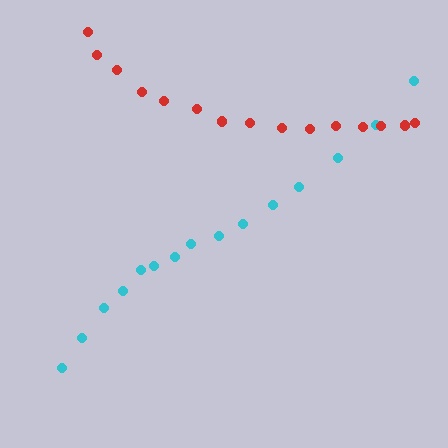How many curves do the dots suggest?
There are 2 distinct paths.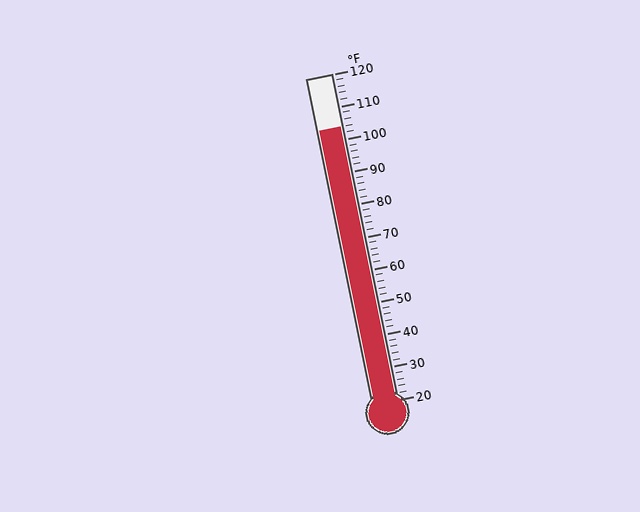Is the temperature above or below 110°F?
The temperature is below 110°F.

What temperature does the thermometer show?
The thermometer shows approximately 104°F.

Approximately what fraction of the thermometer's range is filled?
The thermometer is filled to approximately 85% of its range.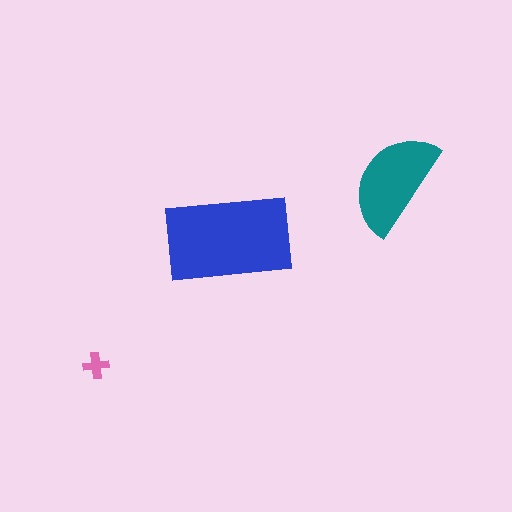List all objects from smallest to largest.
The pink cross, the teal semicircle, the blue rectangle.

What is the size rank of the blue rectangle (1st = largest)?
1st.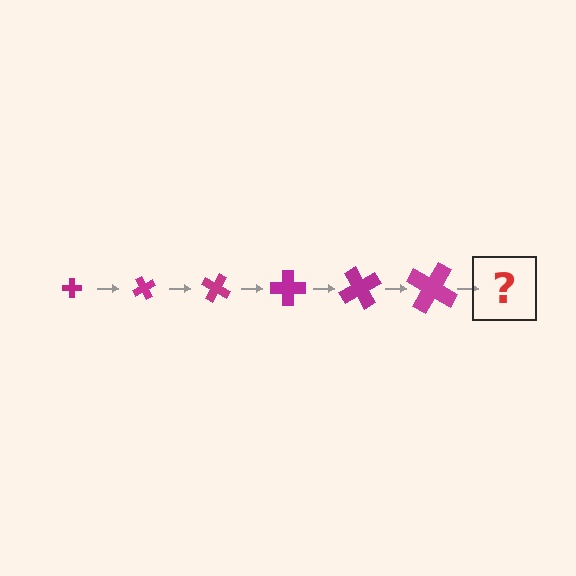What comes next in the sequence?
The next element should be a cross, larger than the previous one and rotated 360 degrees from the start.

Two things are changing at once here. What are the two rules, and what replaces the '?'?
The two rules are that the cross grows larger each step and it rotates 60 degrees each step. The '?' should be a cross, larger than the previous one and rotated 360 degrees from the start.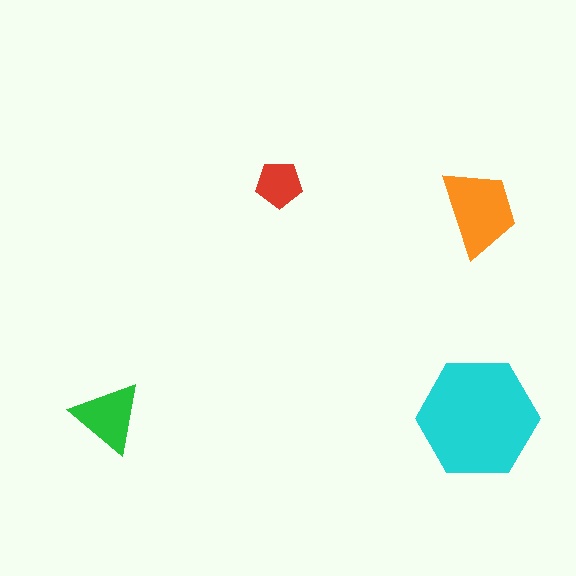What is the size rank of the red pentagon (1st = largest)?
4th.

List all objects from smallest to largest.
The red pentagon, the green triangle, the orange trapezoid, the cyan hexagon.